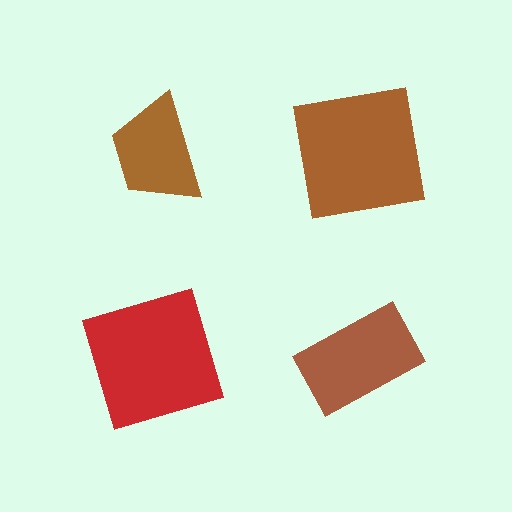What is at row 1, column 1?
A brown trapezoid.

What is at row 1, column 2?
A brown square.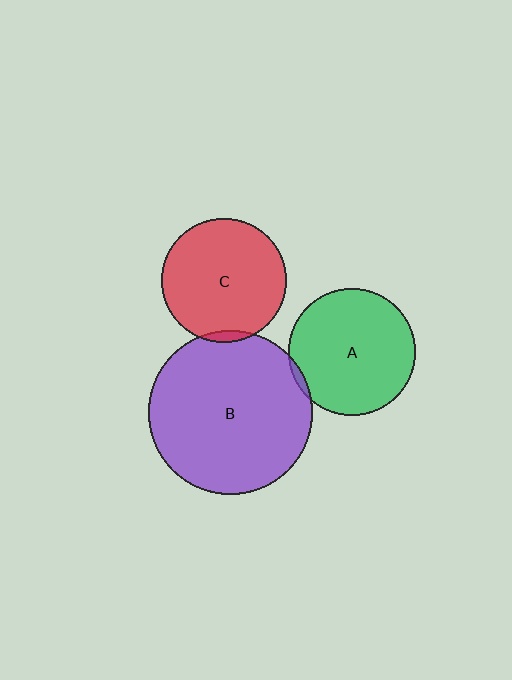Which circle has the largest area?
Circle B (purple).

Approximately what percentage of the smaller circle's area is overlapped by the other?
Approximately 5%.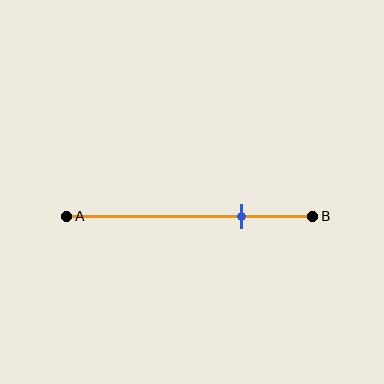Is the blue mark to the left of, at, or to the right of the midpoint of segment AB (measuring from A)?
The blue mark is to the right of the midpoint of segment AB.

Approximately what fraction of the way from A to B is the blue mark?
The blue mark is approximately 70% of the way from A to B.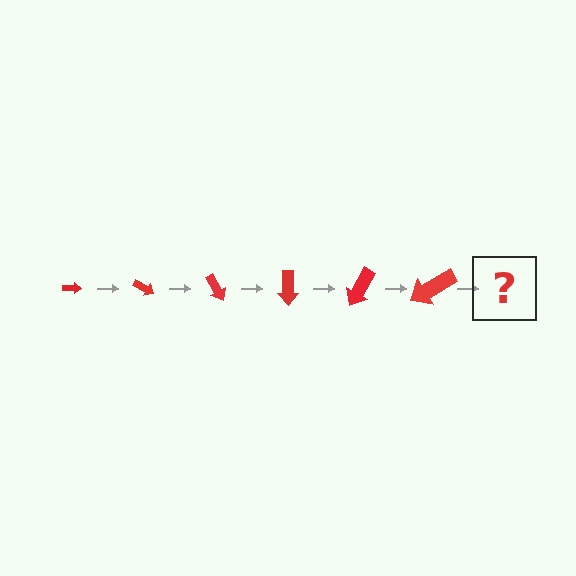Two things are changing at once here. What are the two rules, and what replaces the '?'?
The two rules are that the arrow grows larger each step and it rotates 30 degrees each step. The '?' should be an arrow, larger than the previous one and rotated 180 degrees from the start.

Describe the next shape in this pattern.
It should be an arrow, larger than the previous one and rotated 180 degrees from the start.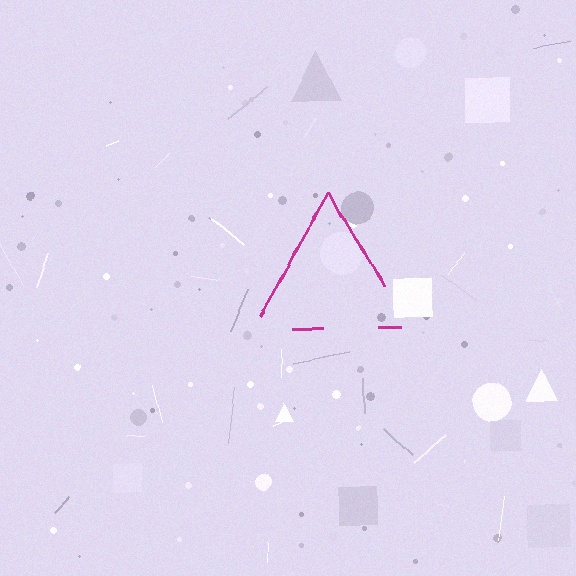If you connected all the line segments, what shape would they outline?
They would outline a triangle.